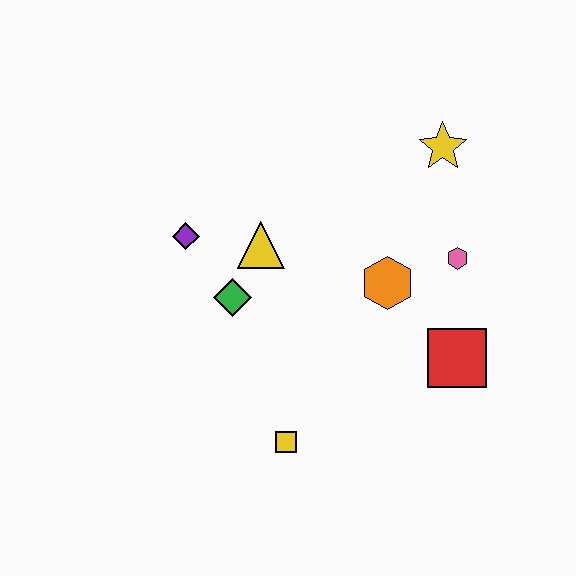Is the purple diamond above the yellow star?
No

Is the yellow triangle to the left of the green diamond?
No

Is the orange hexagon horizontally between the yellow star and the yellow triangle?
Yes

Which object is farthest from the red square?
The purple diamond is farthest from the red square.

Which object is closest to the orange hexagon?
The pink hexagon is closest to the orange hexagon.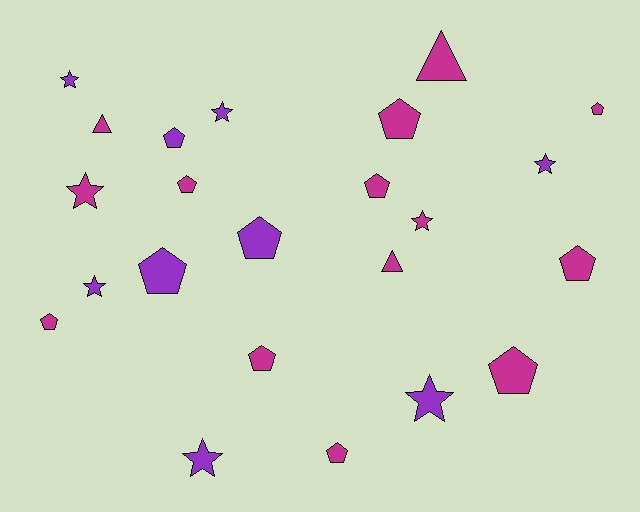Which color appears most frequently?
Magenta, with 14 objects.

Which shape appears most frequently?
Pentagon, with 12 objects.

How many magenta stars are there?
There are 2 magenta stars.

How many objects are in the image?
There are 23 objects.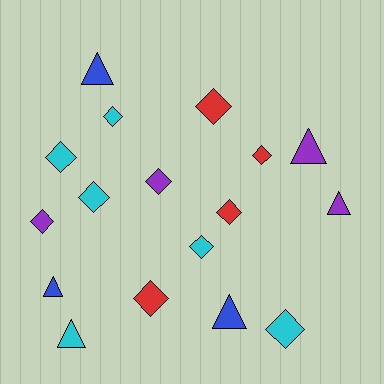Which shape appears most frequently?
Diamond, with 11 objects.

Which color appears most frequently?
Cyan, with 6 objects.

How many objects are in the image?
There are 17 objects.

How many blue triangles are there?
There are 3 blue triangles.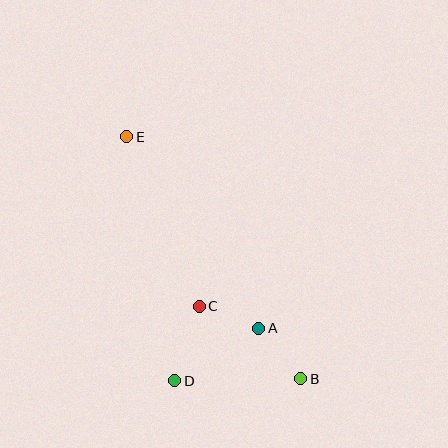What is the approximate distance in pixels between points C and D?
The distance between C and D is approximately 78 pixels.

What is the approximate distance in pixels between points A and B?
The distance between A and B is approximately 66 pixels.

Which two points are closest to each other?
Points A and C are closest to each other.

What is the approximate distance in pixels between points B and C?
The distance between B and C is approximately 125 pixels.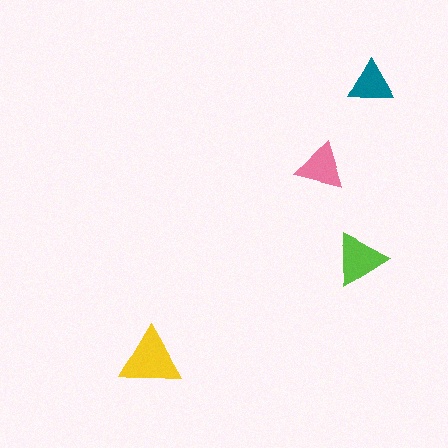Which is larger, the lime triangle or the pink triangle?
The lime one.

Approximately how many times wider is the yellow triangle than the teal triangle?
About 1.5 times wider.